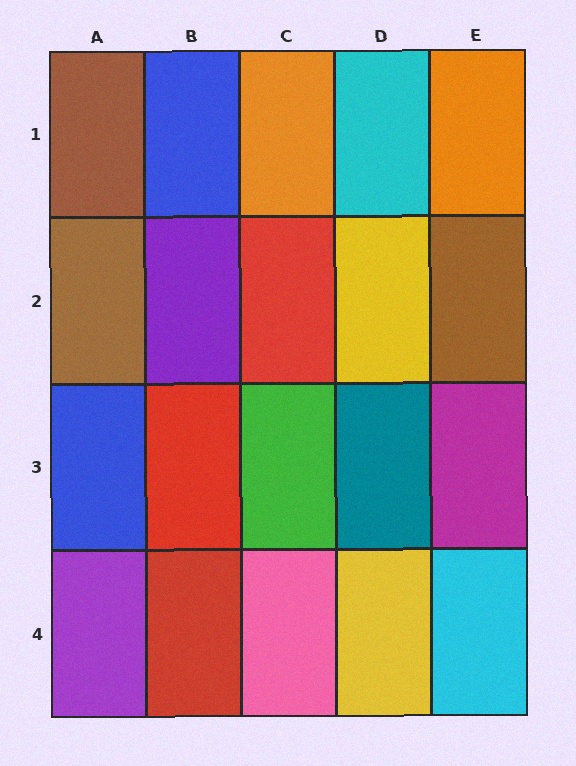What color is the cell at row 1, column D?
Cyan.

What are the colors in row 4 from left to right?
Purple, red, pink, yellow, cyan.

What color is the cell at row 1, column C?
Orange.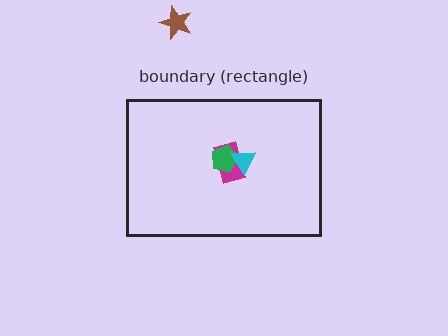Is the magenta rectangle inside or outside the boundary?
Inside.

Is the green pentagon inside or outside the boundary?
Inside.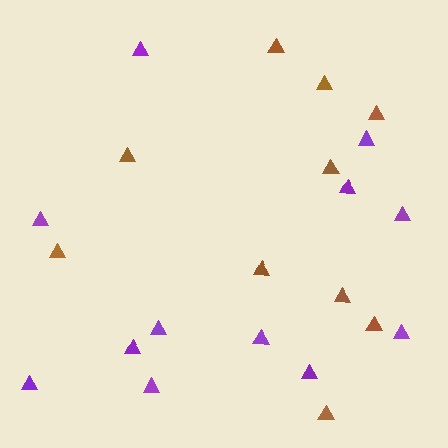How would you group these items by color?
There are 2 groups: one group of brown triangles (10) and one group of purple triangles (12).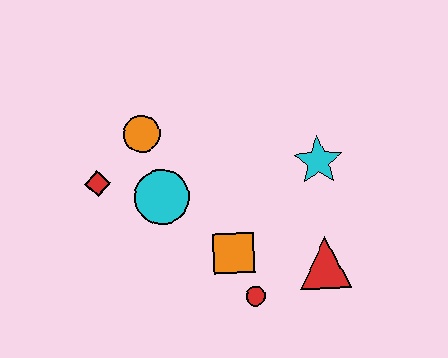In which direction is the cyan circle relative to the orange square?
The cyan circle is to the left of the orange square.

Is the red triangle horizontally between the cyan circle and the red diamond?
No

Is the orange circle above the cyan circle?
Yes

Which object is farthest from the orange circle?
The red triangle is farthest from the orange circle.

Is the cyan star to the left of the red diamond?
No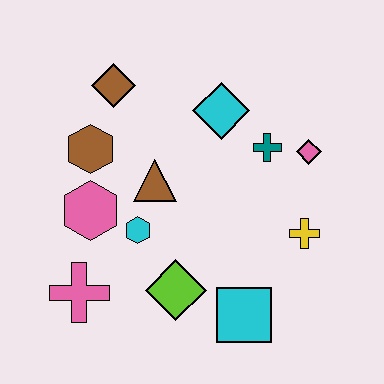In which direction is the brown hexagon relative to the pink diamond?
The brown hexagon is to the left of the pink diamond.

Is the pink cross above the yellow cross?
No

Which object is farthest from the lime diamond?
The brown diamond is farthest from the lime diamond.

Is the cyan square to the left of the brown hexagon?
No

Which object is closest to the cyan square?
The lime diamond is closest to the cyan square.